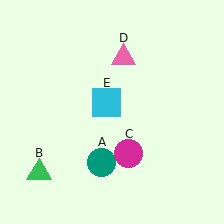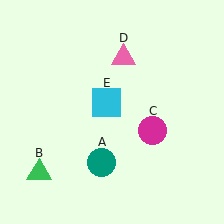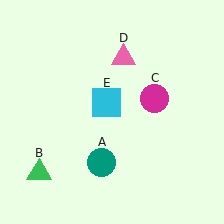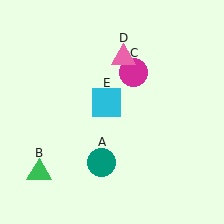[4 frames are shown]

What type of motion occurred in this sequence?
The magenta circle (object C) rotated counterclockwise around the center of the scene.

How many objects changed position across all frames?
1 object changed position: magenta circle (object C).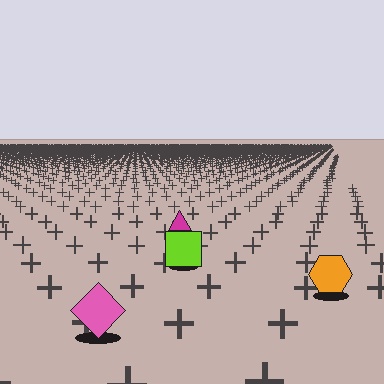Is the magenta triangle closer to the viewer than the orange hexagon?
No. The orange hexagon is closer — you can tell from the texture gradient: the ground texture is coarser near it.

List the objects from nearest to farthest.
From nearest to farthest: the pink diamond, the orange hexagon, the lime square, the magenta triangle.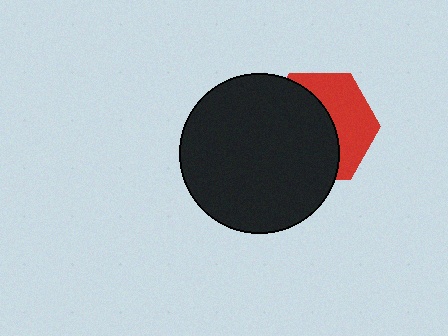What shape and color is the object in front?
The object in front is a black circle.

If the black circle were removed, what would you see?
You would see the complete red hexagon.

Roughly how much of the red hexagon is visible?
A small part of it is visible (roughly 42%).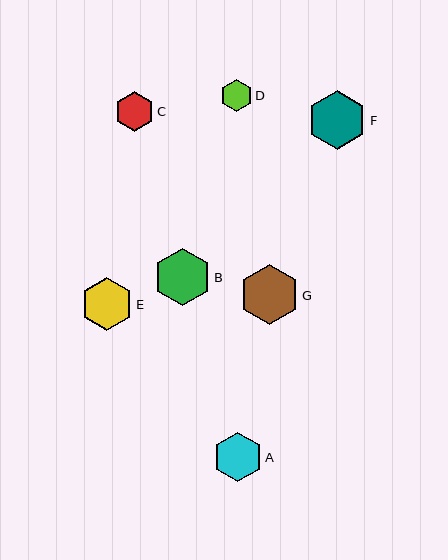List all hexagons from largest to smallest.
From largest to smallest: G, F, B, E, A, C, D.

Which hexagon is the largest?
Hexagon G is the largest with a size of approximately 60 pixels.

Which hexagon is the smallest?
Hexagon D is the smallest with a size of approximately 32 pixels.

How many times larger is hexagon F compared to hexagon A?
Hexagon F is approximately 1.2 times the size of hexagon A.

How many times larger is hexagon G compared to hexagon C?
Hexagon G is approximately 1.5 times the size of hexagon C.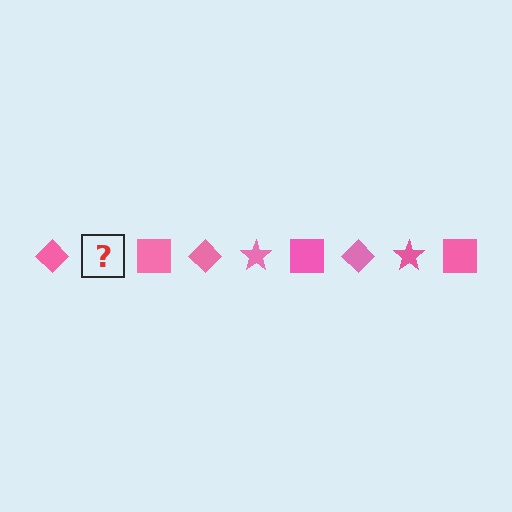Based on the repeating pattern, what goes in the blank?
The blank should be a pink star.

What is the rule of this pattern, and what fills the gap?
The rule is that the pattern cycles through diamond, star, square shapes in pink. The gap should be filled with a pink star.